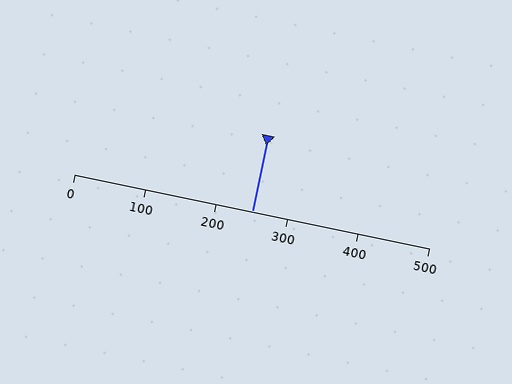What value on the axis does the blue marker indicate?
The marker indicates approximately 250.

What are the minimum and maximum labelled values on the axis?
The axis runs from 0 to 500.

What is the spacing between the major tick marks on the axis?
The major ticks are spaced 100 apart.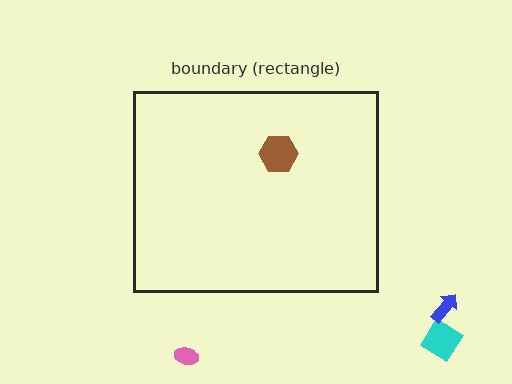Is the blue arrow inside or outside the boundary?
Outside.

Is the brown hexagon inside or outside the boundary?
Inside.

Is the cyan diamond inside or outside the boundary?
Outside.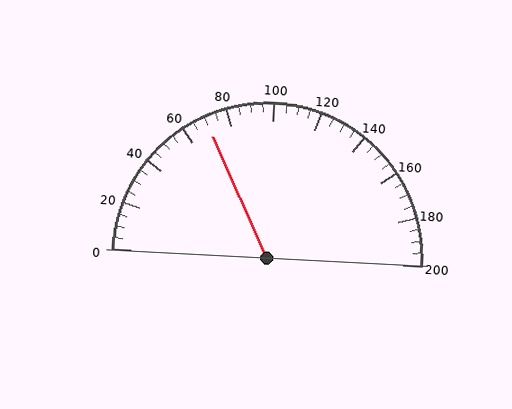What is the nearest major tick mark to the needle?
The nearest major tick mark is 80.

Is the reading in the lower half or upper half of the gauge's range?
The reading is in the lower half of the range (0 to 200).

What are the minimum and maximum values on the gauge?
The gauge ranges from 0 to 200.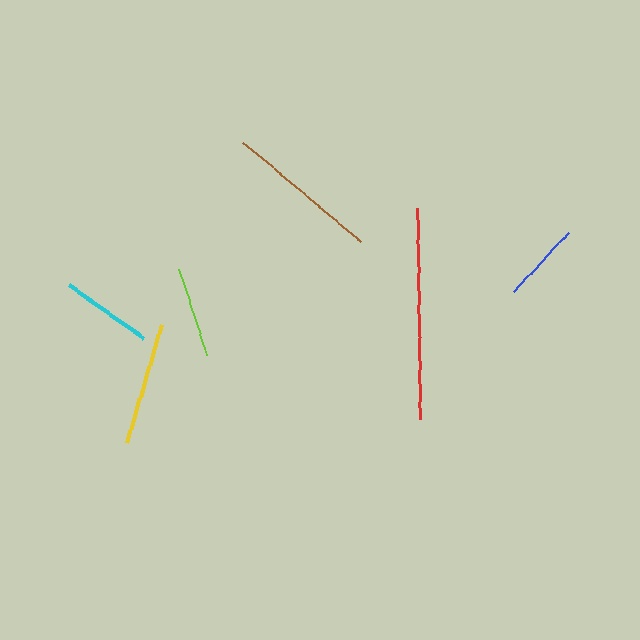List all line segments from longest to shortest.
From longest to shortest: red, brown, yellow, cyan, lime, blue.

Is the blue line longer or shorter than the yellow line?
The yellow line is longer than the blue line.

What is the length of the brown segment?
The brown segment is approximately 155 pixels long.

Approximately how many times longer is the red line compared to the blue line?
The red line is approximately 2.6 times the length of the blue line.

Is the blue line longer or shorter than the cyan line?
The cyan line is longer than the blue line.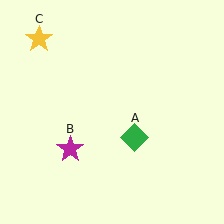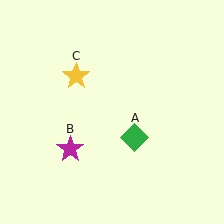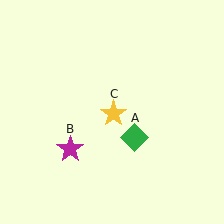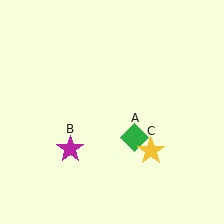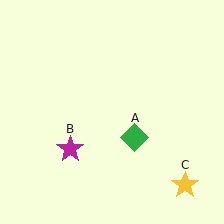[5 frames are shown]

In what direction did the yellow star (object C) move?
The yellow star (object C) moved down and to the right.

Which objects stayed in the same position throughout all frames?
Green diamond (object A) and magenta star (object B) remained stationary.